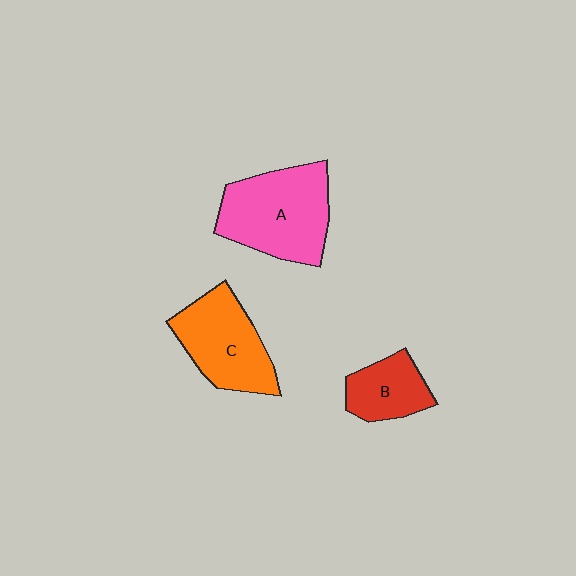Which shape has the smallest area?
Shape B (red).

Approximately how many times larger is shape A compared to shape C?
Approximately 1.2 times.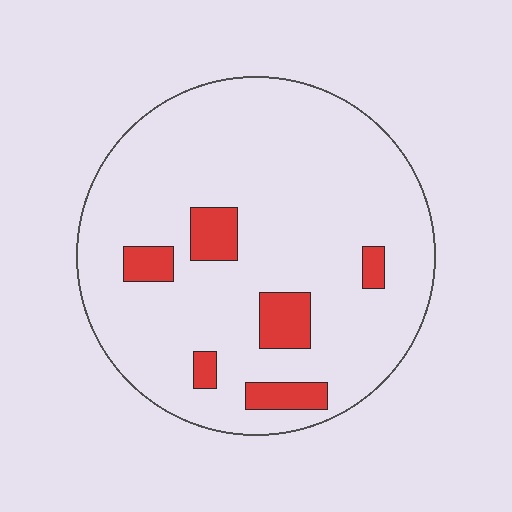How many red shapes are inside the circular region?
6.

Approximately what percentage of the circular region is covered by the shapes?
Approximately 10%.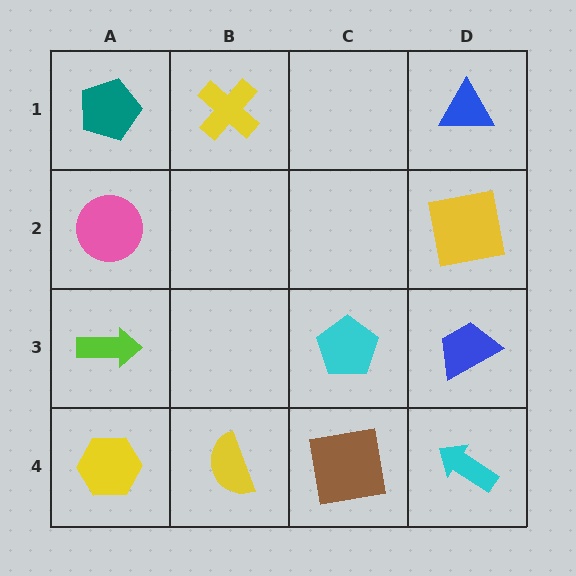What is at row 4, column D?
A cyan arrow.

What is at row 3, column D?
A blue trapezoid.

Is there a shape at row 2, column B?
No, that cell is empty.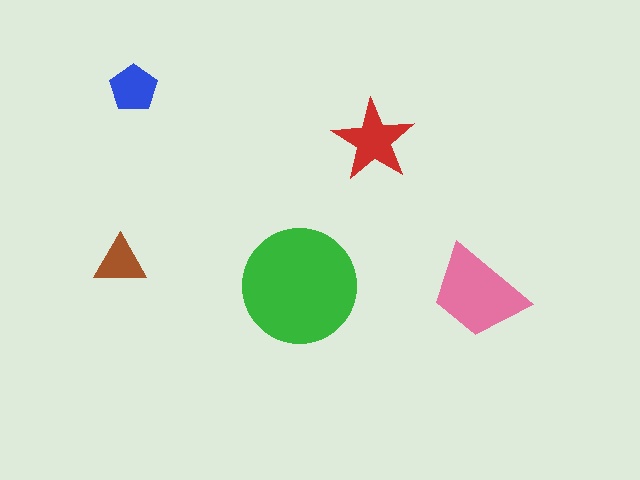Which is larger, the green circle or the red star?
The green circle.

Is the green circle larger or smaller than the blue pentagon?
Larger.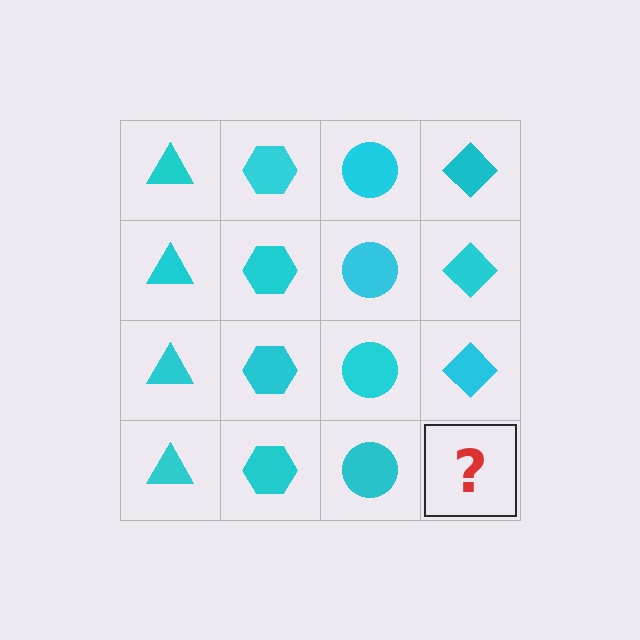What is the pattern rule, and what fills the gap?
The rule is that each column has a consistent shape. The gap should be filled with a cyan diamond.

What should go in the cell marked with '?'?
The missing cell should contain a cyan diamond.